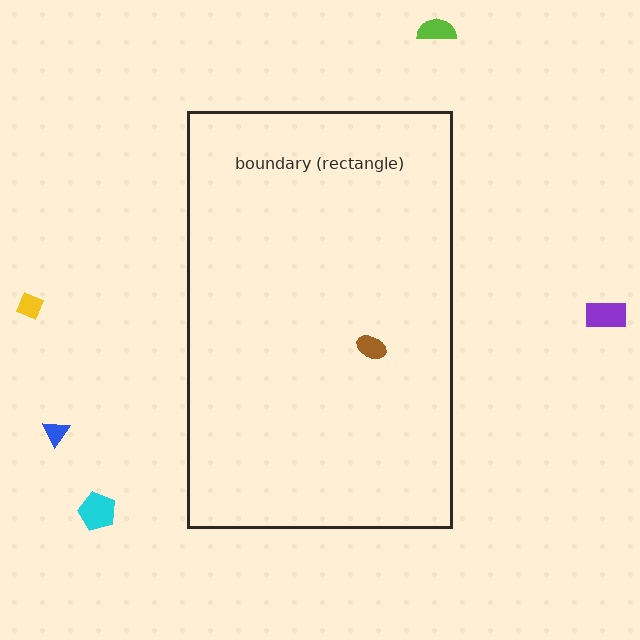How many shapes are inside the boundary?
1 inside, 5 outside.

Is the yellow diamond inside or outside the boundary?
Outside.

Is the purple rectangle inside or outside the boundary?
Outside.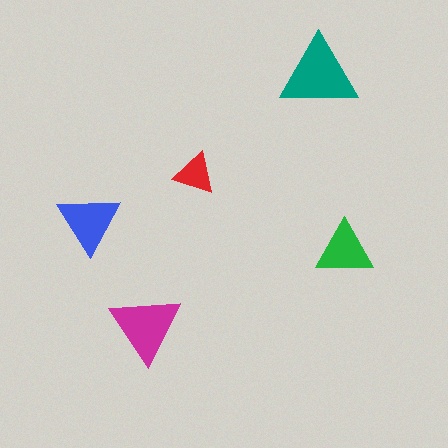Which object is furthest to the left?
The blue triangle is leftmost.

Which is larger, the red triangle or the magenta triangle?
The magenta one.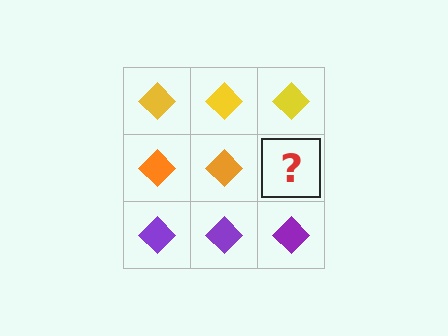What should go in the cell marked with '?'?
The missing cell should contain an orange diamond.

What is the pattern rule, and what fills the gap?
The rule is that each row has a consistent color. The gap should be filled with an orange diamond.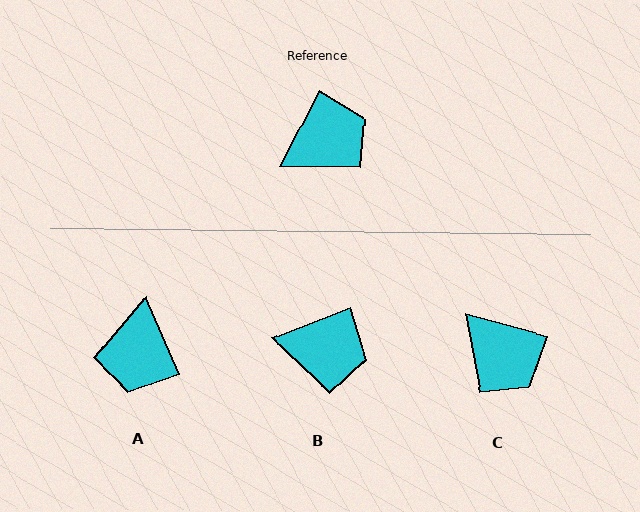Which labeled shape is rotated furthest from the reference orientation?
A, about 130 degrees away.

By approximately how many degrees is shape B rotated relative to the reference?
Approximately 42 degrees clockwise.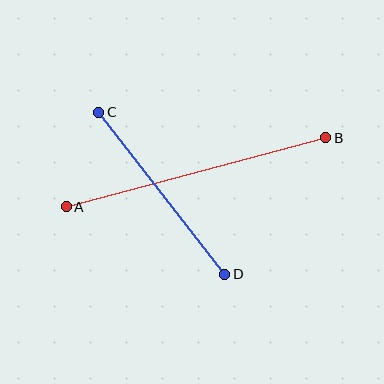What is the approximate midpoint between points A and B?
The midpoint is at approximately (196, 172) pixels.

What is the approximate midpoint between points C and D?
The midpoint is at approximately (162, 193) pixels.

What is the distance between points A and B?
The distance is approximately 269 pixels.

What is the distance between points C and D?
The distance is approximately 205 pixels.